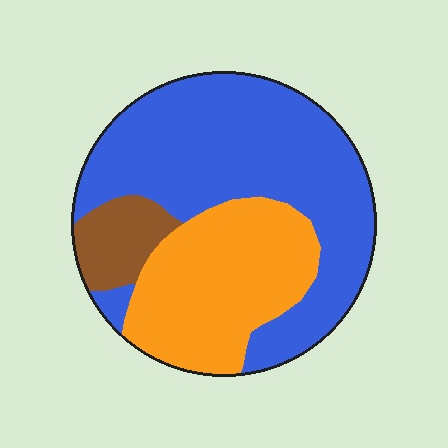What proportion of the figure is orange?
Orange covers around 35% of the figure.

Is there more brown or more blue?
Blue.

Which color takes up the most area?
Blue, at roughly 60%.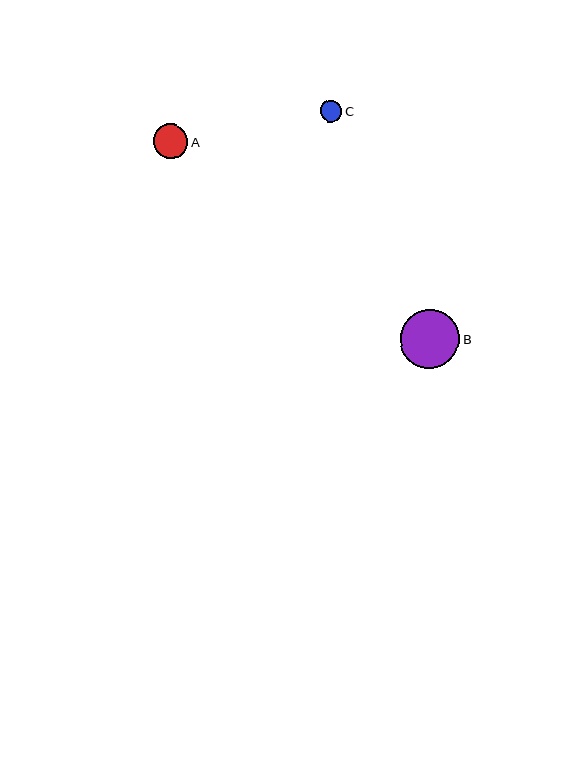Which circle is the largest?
Circle B is the largest with a size of approximately 60 pixels.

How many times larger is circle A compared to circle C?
Circle A is approximately 1.6 times the size of circle C.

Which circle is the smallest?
Circle C is the smallest with a size of approximately 21 pixels.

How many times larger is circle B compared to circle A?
Circle B is approximately 1.7 times the size of circle A.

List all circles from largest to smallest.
From largest to smallest: B, A, C.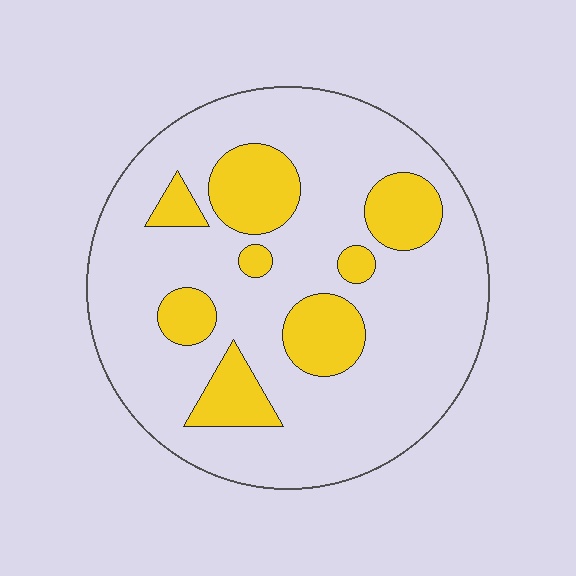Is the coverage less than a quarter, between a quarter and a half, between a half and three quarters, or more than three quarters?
Less than a quarter.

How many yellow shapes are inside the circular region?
8.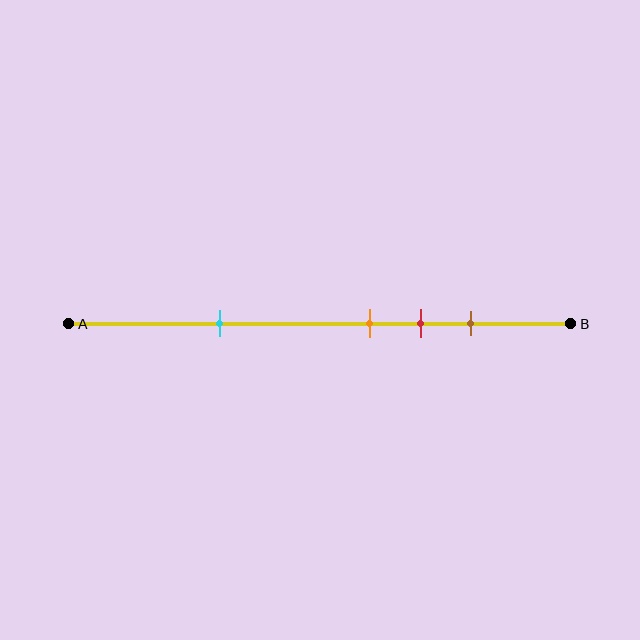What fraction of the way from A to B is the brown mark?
The brown mark is approximately 80% (0.8) of the way from A to B.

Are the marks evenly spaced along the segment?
No, the marks are not evenly spaced.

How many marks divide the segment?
There are 4 marks dividing the segment.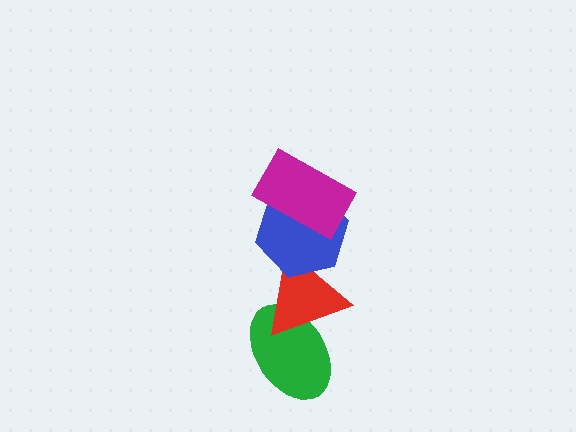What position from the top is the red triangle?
The red triangle is 3rd from the top.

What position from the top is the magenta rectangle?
The magenta rectangle is 1st from the top.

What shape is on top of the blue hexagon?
The magenta rectangle is on top of the blue hexagon.